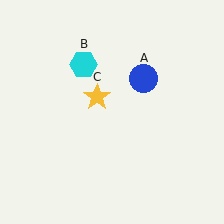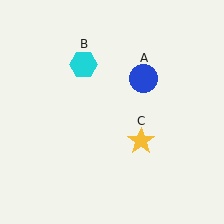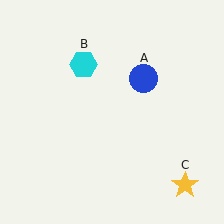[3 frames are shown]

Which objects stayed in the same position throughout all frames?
Blue circle (object A) and cyan hexagon (object B) remained stationary.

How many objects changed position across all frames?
1 object changed position: yellow star (object C).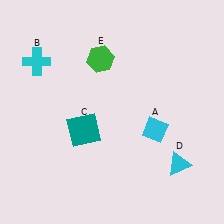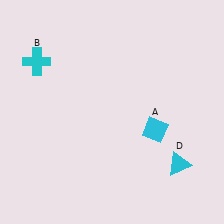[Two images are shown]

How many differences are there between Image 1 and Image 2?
There are 2 differences between the two images.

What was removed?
The teal square (C), the green hexagon (E) were removed in Image 2.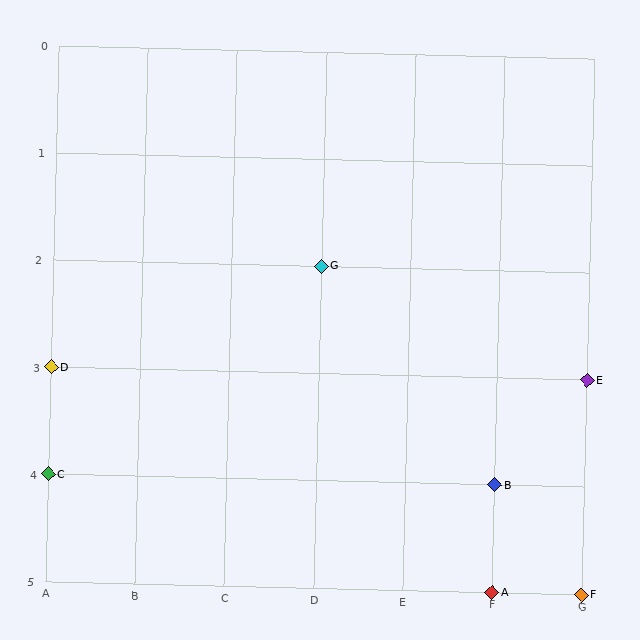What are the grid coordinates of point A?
Point A is at grid coordinates (F, 5).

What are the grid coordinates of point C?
Point C is at grid coordinates (A, 4).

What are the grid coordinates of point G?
Point G is at grid coordinates (D, 2).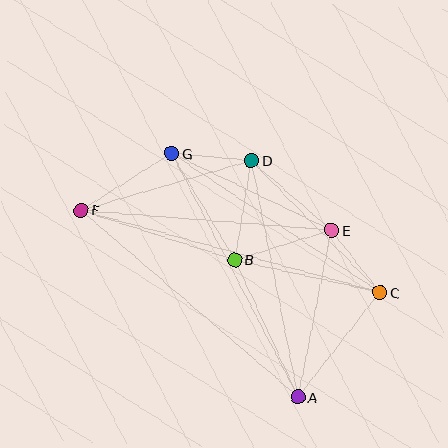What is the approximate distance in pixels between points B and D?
The distance between B and D is approximately 101 pixels.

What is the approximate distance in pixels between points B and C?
The distance between B and C is approximately 149 pixels.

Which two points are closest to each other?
Points C and E are closest to each other.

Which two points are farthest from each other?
Points C and F are farthest from each other.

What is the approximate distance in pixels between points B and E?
The distance between B and E is approximately 101 pixels.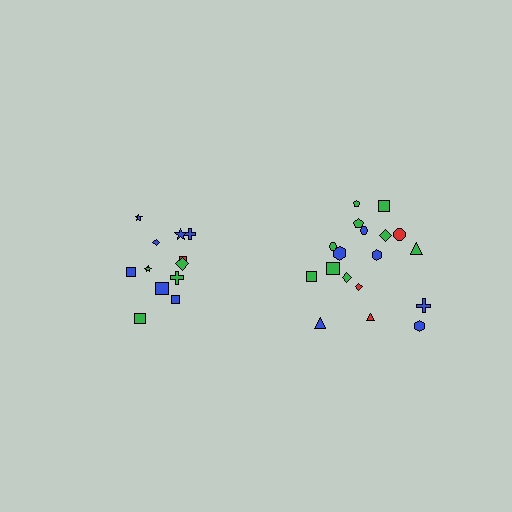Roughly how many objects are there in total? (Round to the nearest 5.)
Roughly 30 objects in total.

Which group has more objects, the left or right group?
The right group.